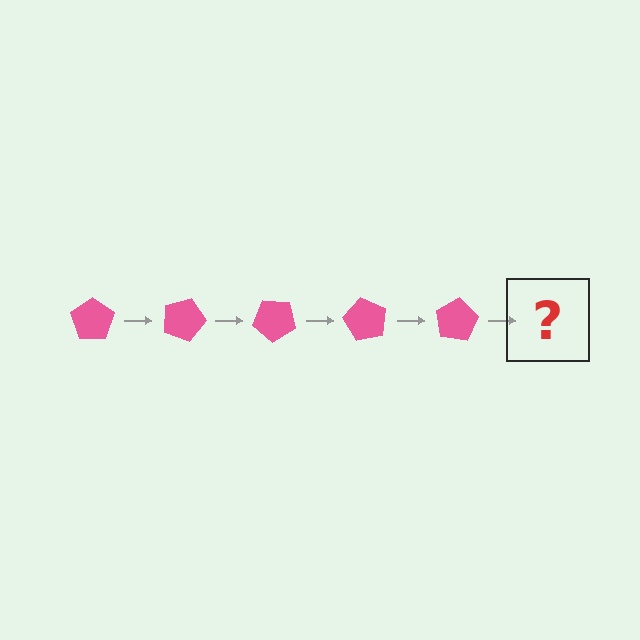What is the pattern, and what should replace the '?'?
The pattern is that the pentagon rotates 20 degrees each step. The '?' should be a pink pentagon rotated 100 degrees.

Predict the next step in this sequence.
The next step is a pink pentagon rotated 100 degrees.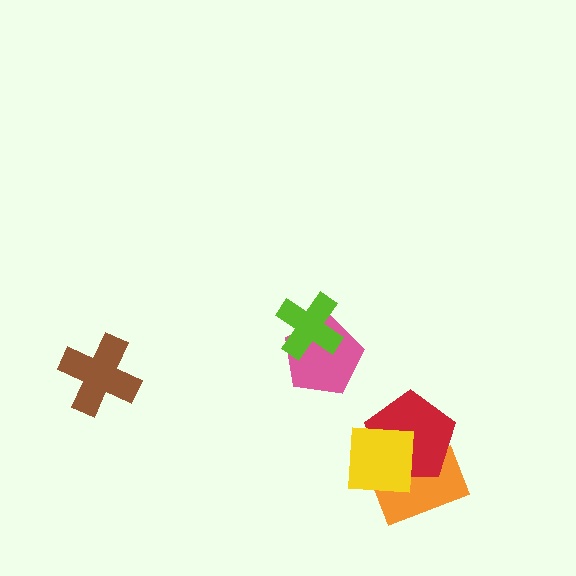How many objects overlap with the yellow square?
2 objects overlap with the yellow square.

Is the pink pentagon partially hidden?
Yes, it is partially covered by another shape.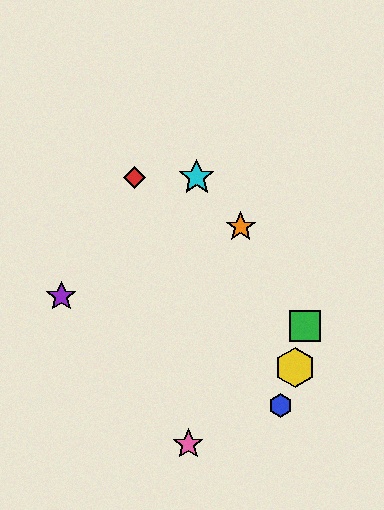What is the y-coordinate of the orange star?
The orange star is at y≈227.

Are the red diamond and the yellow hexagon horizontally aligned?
No, the red diamond is at y≈177 and the yellow hexagon is at y≈368.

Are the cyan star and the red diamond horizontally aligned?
Yes, both are at y≈177.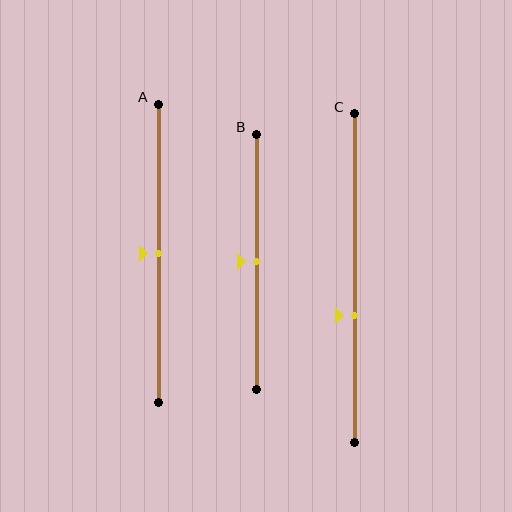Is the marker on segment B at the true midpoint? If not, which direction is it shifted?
Yes, the marker on segment B is at the true midpoint.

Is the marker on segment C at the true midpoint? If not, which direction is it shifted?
No, the marker on segment C is shifted downward by about 11% of the segment length.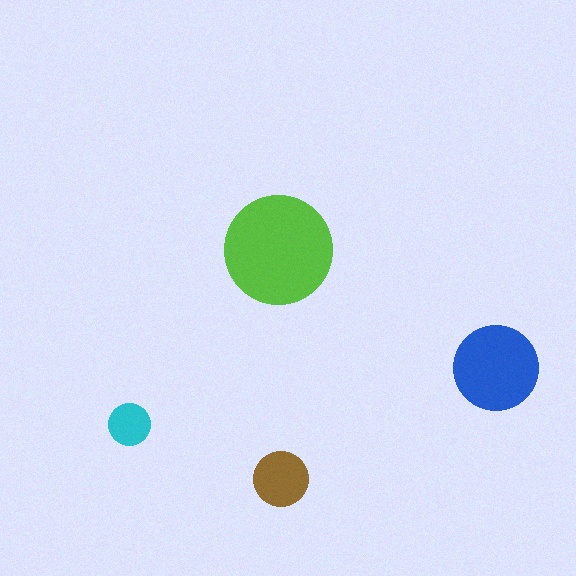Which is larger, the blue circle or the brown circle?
The blue one.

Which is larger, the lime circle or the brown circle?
The lime one.